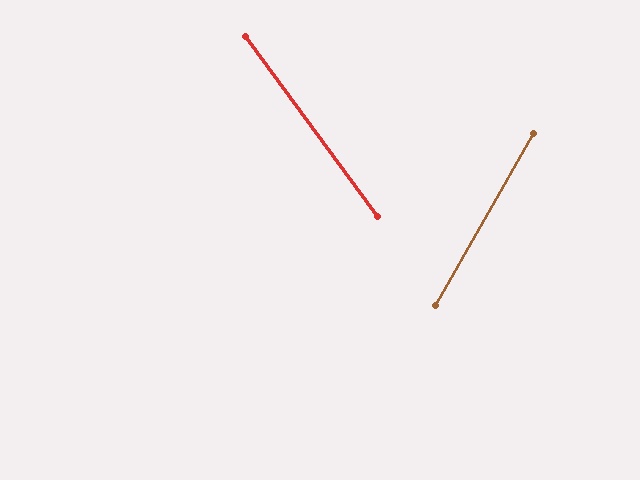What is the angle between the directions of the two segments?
Approximately 66 degrees.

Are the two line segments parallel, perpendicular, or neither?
Neither parallel nor perpendicular — they differ by about 66°.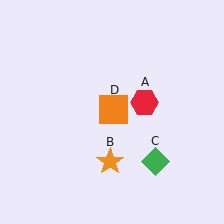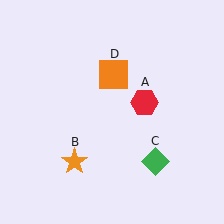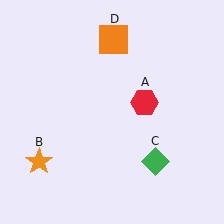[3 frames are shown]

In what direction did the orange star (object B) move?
The orange star (object B) moved left.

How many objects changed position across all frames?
2 objects changed position: orange star (object B), orange square (object D).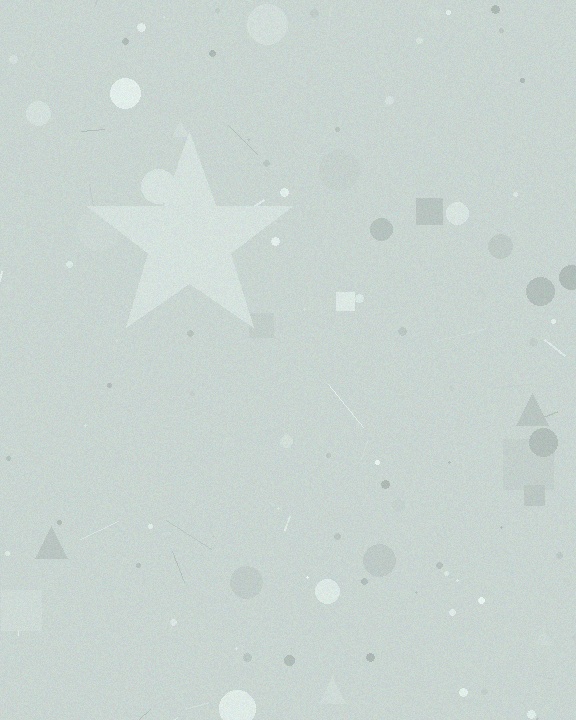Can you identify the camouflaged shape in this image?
The camouflaged shape is a star.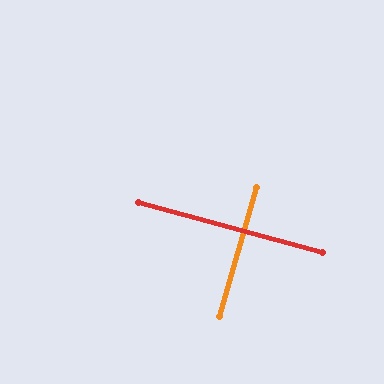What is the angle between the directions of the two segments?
Approximately 89 degrees.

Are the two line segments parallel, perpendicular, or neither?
Perpendicular — they meet at approximately 89°.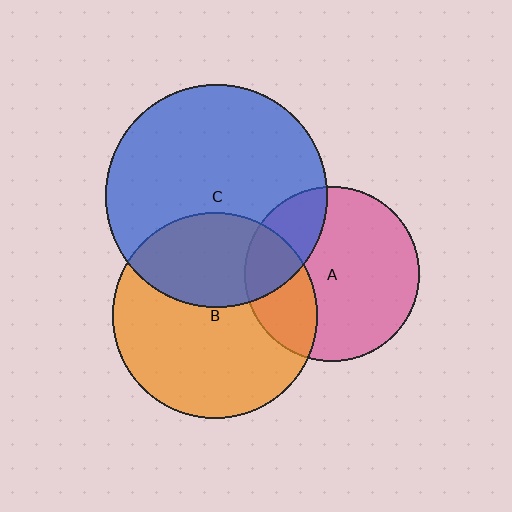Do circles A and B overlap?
Yes.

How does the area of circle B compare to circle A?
Approximately 1.4 times.